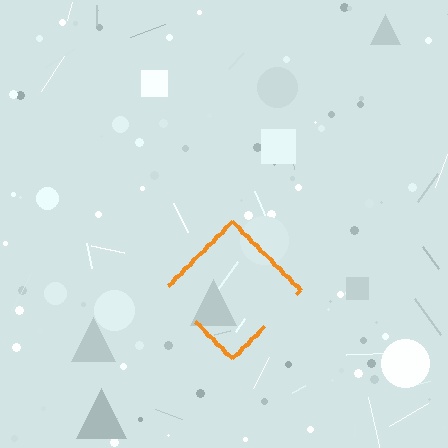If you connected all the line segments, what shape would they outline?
They would outline a diamond.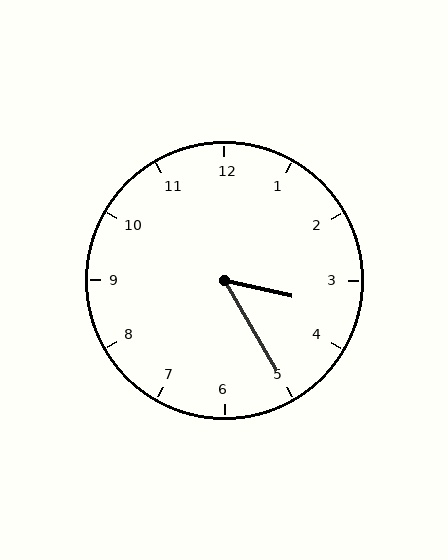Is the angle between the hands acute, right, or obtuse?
It is acute.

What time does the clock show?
3:25.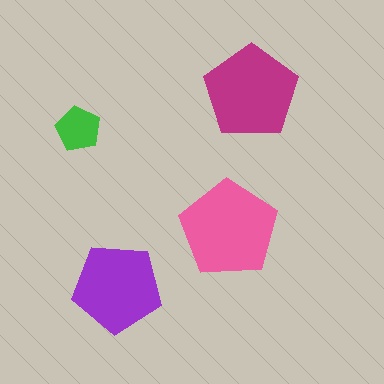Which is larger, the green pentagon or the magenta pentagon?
The magenta one.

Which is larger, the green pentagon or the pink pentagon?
The pink one.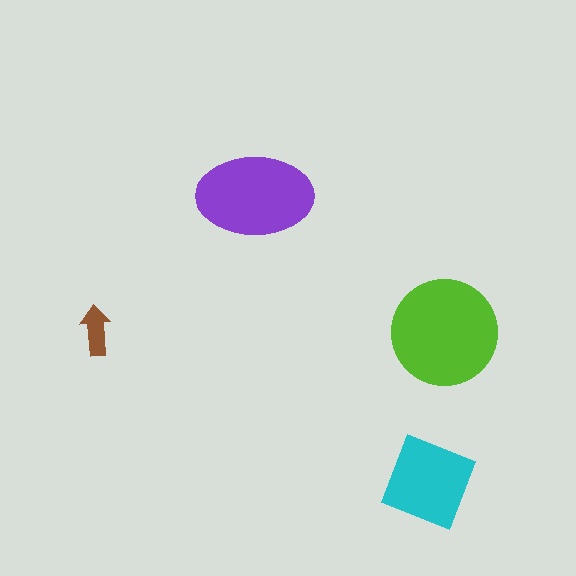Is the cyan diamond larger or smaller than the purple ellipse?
Smaller.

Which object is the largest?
The lime circle.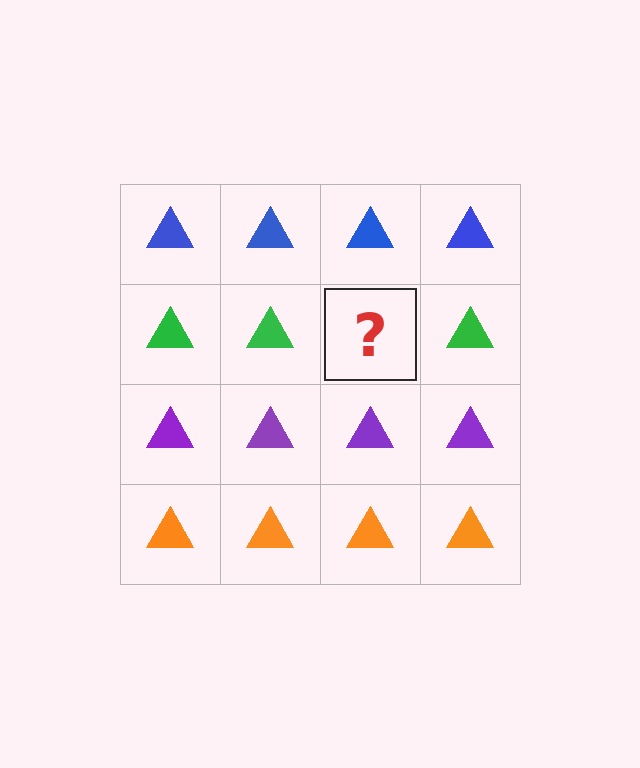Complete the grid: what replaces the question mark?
The question mark should be replaced with a green triangle.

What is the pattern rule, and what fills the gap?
The rule is that each row has a consistent color. The gap should be filled with a green triangle.